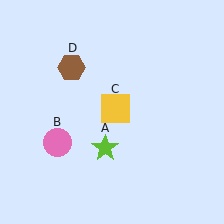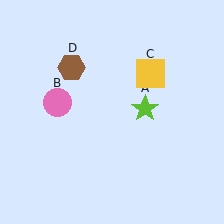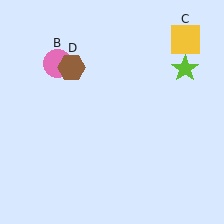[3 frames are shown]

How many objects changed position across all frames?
3 objects changed position: lime star (object A), pink circle (object B), yellow square (object C).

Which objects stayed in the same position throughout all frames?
Brown hexagon (object D) remained stationary.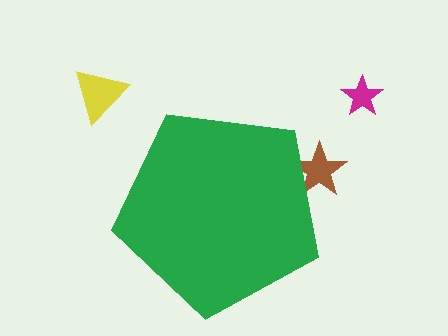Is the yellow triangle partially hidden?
No, the yellow triangle is fully visible.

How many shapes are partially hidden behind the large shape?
1 shape is partially hidden.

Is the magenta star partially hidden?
No, the magenta star is fully visible.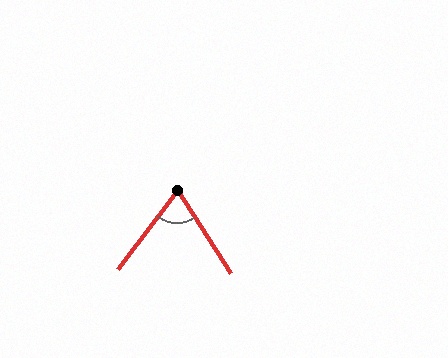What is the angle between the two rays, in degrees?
Approximately 70 degrees.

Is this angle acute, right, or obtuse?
It is acute.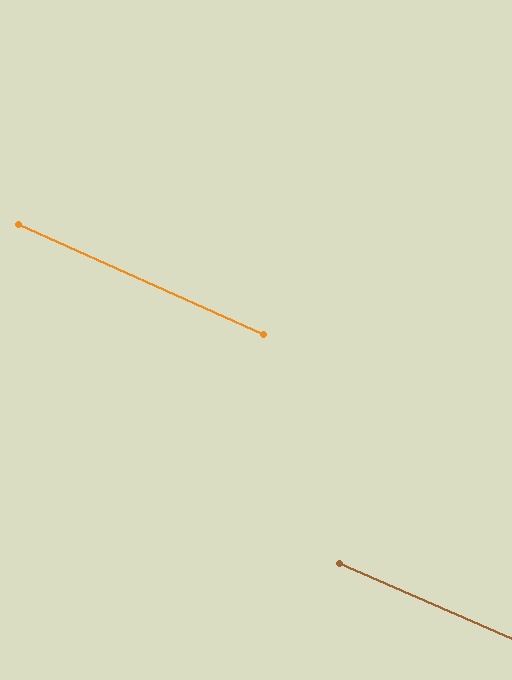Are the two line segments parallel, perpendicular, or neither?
Parallel — their directions differ by only 0.6°.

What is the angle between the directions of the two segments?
Approximately 1 degree.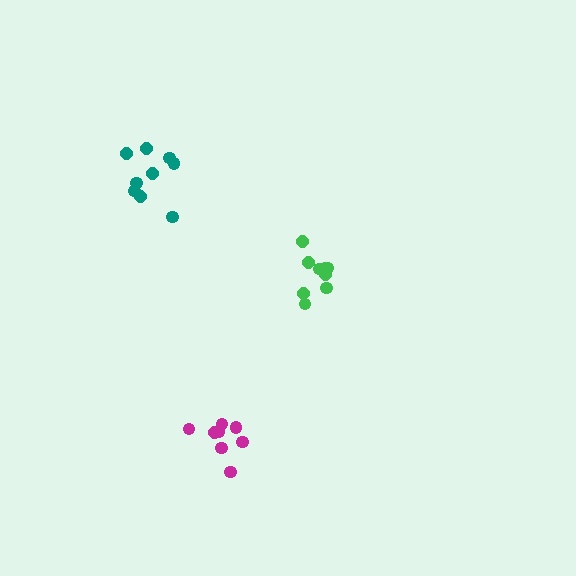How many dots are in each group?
Group 1: 9 dots, Group 2: 8 dots, Group 3: 9 dots (26 total).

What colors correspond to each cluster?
The clusters are colored: teal, magenta, green.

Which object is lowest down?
The magenta cluster is bottommost.